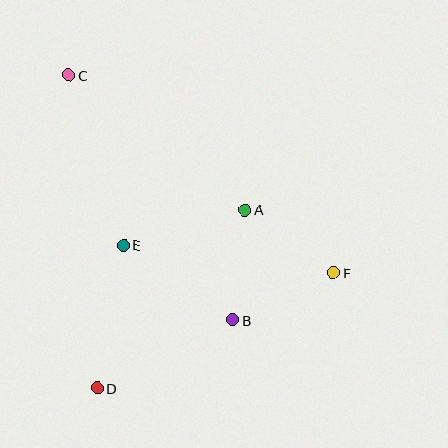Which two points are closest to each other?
Points A and F are closest to each other.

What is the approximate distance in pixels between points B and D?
The distance between B and D is approximately 152 pixels.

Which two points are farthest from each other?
Points C and F are farthest from each other.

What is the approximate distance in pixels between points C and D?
The distance between C and D is approximately 314 pixels.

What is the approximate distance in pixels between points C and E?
The distance between C and E is approximately 178 pixels.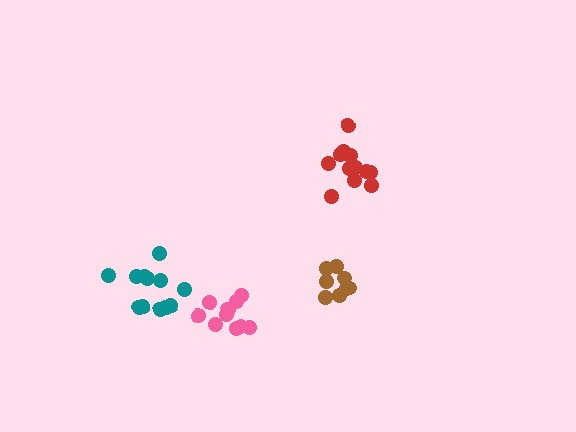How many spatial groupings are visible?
There are 4 spatial groupings.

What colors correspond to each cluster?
The clusters are colored: teal, brown, pink, red.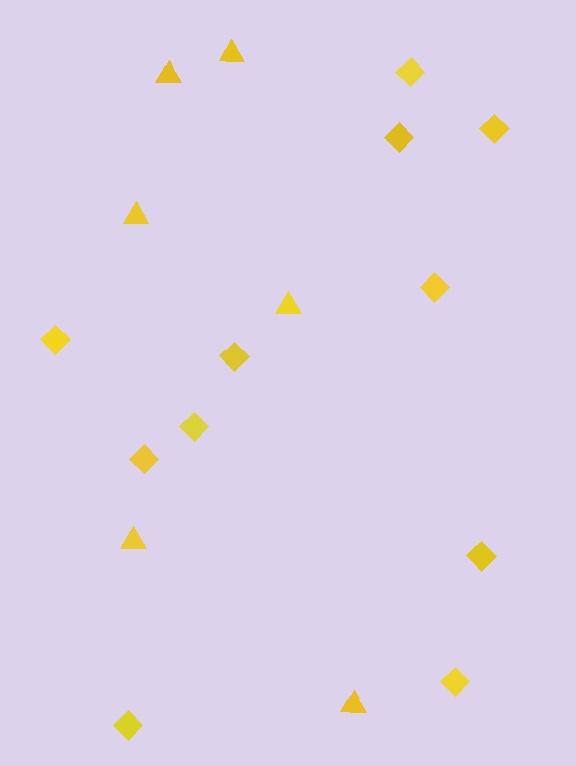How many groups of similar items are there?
There are 2 groups: one group of triangles (6) and one group of diamonds (11).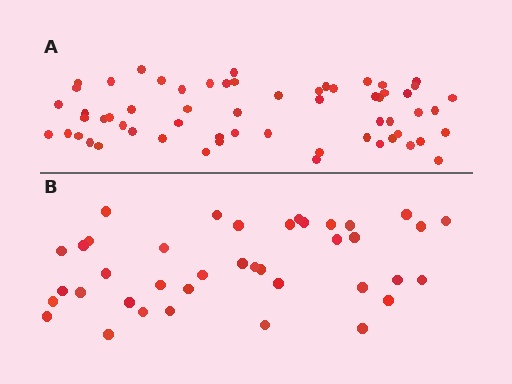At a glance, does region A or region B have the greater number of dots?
Region A (the top region) has more dots.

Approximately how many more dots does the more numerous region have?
Region A has approximately 20 more dots than region B.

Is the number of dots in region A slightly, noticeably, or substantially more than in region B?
Region A has substantially more. The ratio is roughly 1.5 to 1.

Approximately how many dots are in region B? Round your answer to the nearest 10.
About 40 dots. (The exact count is 39, which rounds to 40.)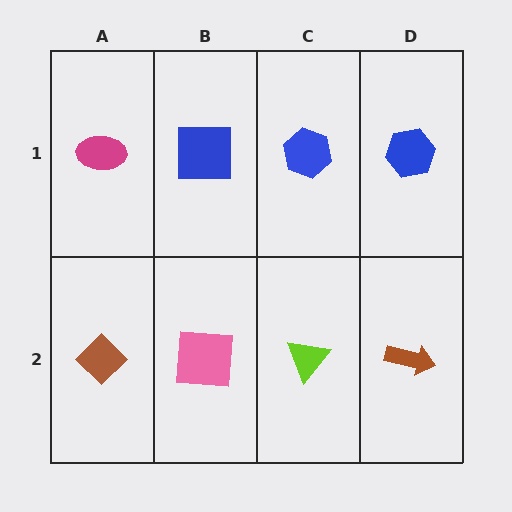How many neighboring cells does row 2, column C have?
3.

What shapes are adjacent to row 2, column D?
A blue hexagon (row 1, column D), a lime triangle (row 2, column C).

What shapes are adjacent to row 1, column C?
A lime triangle (row 2, column C), a blue square (row 1, column B), a blue hexagon (row 1, column D).